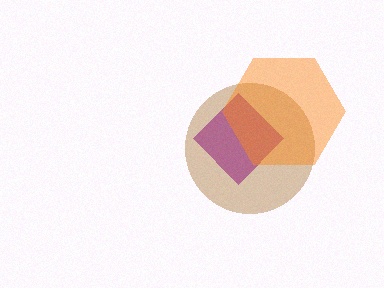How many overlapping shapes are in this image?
There are 3 overlapping shapes in the image.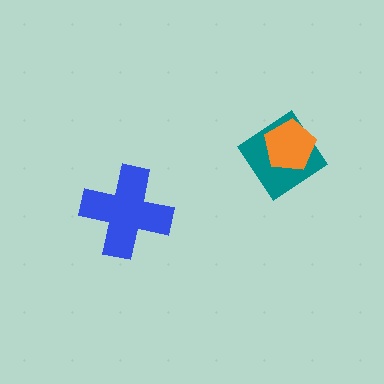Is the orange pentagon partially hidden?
No, no other shape covers it.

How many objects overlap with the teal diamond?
1 object overlaps with the teal diamond.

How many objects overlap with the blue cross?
0 objects overlap with the blue cross.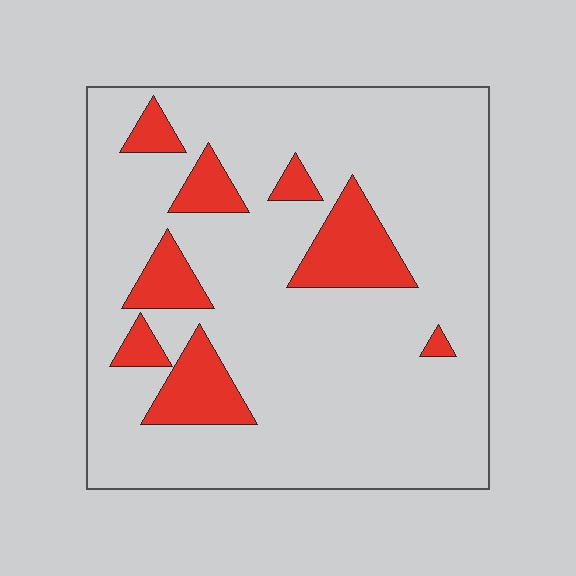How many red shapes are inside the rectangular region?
8.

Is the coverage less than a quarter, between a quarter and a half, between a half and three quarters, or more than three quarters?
Less than a quarter.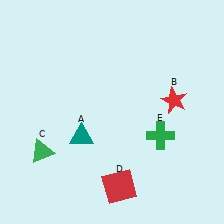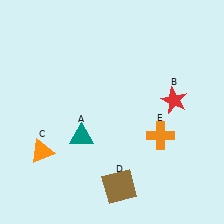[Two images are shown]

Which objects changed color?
C changed from green to orange. D changed from red to brown. E changed from green to orange.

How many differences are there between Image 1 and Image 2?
There are 3 differences between the two images.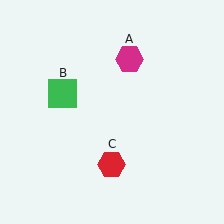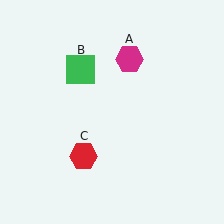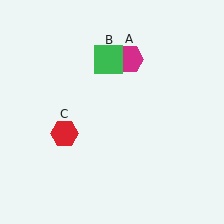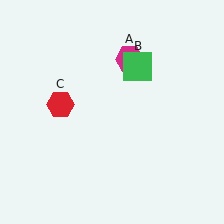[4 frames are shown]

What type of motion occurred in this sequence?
The green square (object B), red hexagon (object C) rotated clockwise around the center of the scene.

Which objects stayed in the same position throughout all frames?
Magenta hexagon (object A) remained stationary.